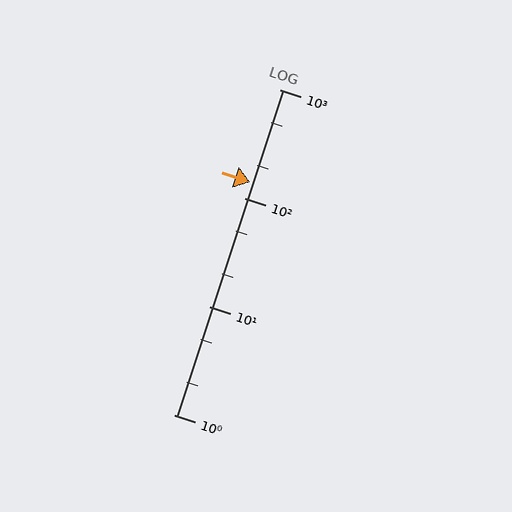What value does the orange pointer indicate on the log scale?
The pointer indicates approximately 140.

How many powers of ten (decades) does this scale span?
The scale spans 3 decades, from 1 to 1000.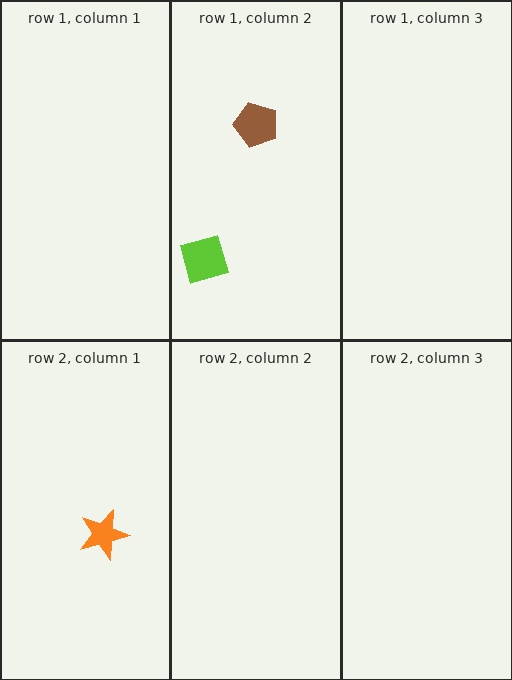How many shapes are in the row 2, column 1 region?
1.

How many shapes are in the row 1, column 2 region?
2.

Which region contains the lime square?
The row 1, column 2 region.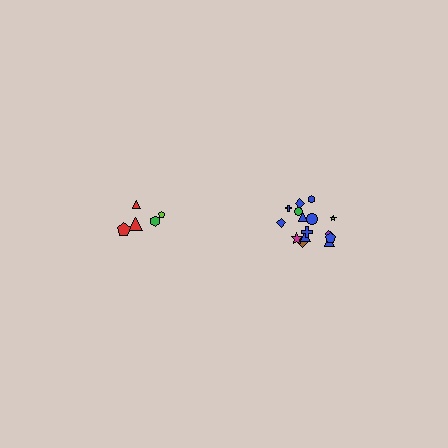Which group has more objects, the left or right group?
The right group.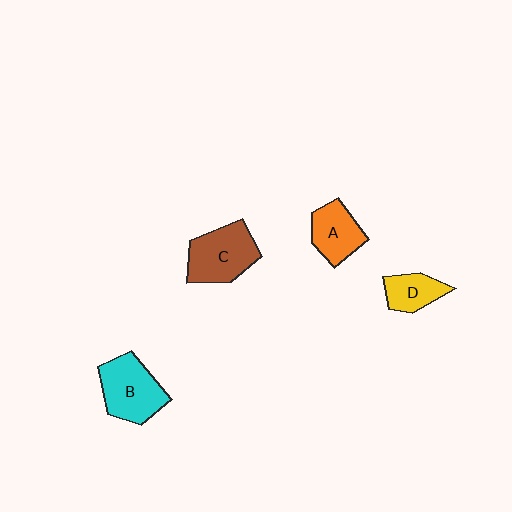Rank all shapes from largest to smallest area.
From largest to smallest: B (cyan), C (brown), A (orange), D (yellow).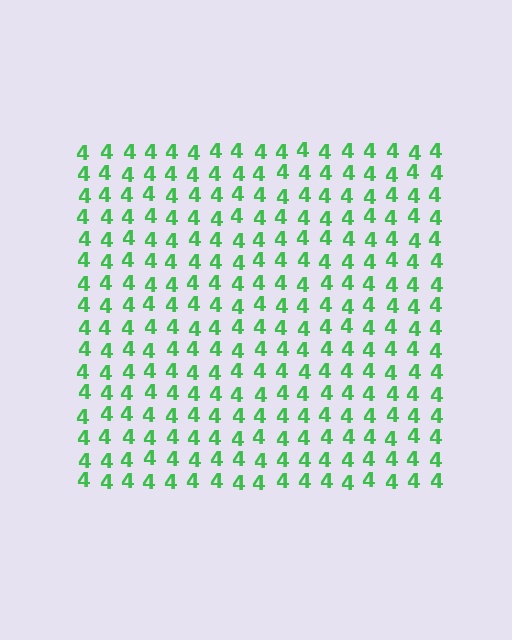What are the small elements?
The small elements are digit 4's.